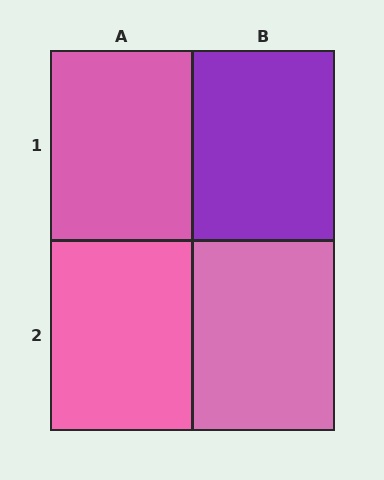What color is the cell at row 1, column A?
Pink.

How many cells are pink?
3 cells are pink.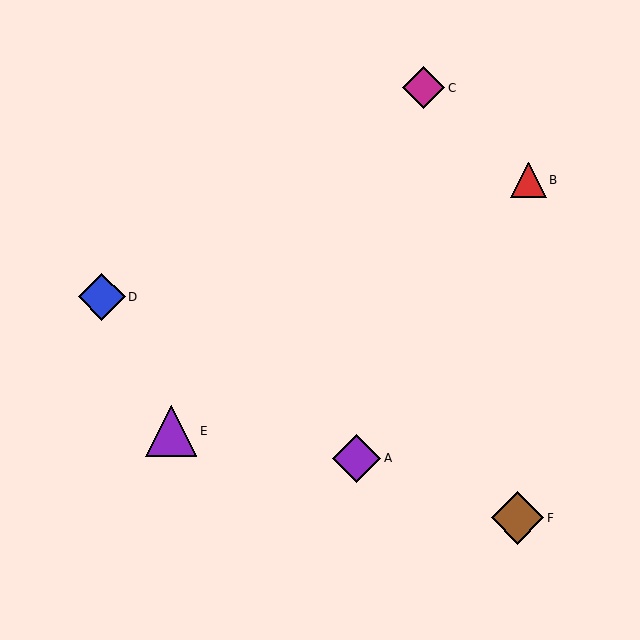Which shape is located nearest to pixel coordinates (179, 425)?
The purple triangle (labeled E) at (171, 431) is nearest to that location.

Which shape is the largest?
The brown diamond (labeled F) is the largest.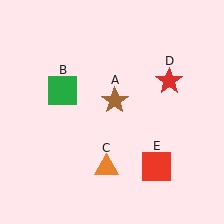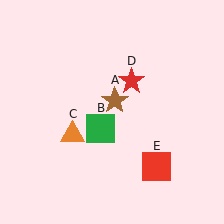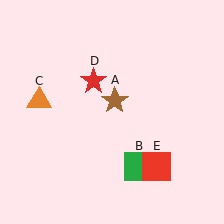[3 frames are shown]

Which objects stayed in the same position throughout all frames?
Brown star (object A) and red square (object E) remained stationary.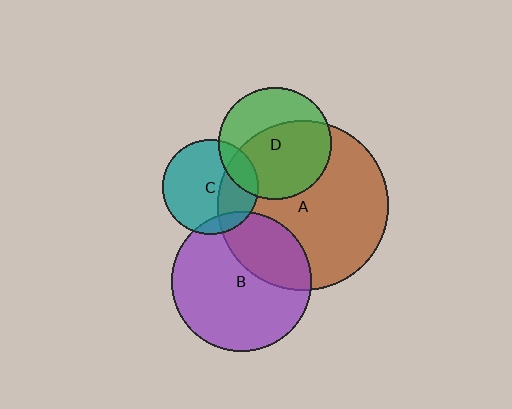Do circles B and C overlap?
Yes.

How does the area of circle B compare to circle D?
Approximately 1.5 times.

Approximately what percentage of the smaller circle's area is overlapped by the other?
Approximately 10%.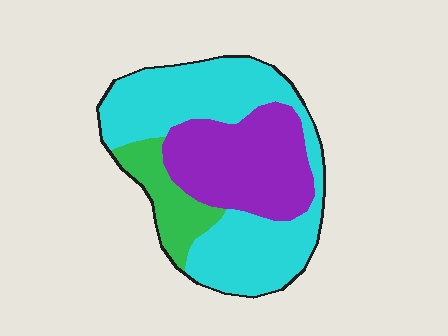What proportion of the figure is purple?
Purple covers roughly 35% of the figure.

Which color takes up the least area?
Green, at roughly 15%.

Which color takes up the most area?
Cyan, at roughly 55%.